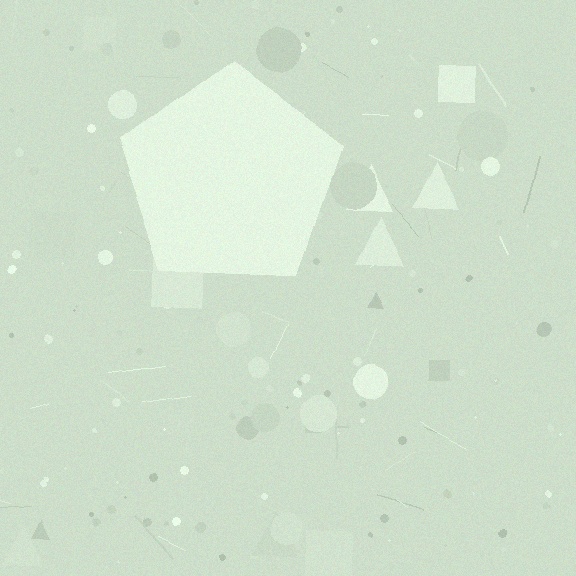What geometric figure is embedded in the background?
A pentagon is embedded in the background.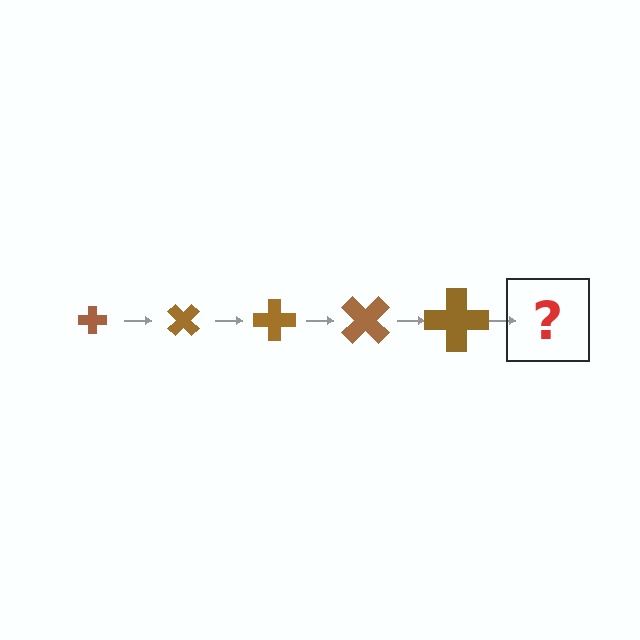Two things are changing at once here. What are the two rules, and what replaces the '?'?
The two rules are that the cross grows larger each step and it rotates 45 degrees each step. The '?' should be a cross, larger than the previous one and rotated 225 degrees from the start.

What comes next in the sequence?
The next element should be a cross, larger than the previous one and rotated 225 degrees from the start.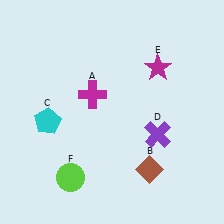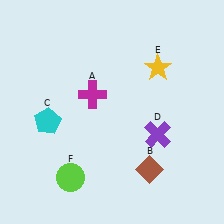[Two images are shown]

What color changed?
The star (E) changed from magenta in Image 1 to yellow in Image 2.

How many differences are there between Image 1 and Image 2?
There is 1 difference between the two images.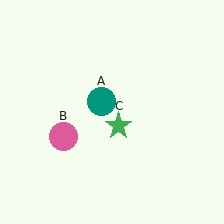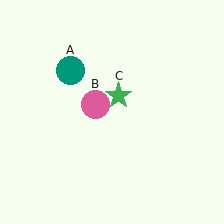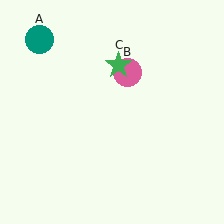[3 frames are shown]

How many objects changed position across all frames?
3 objects changed position: teal circle (object A), pink circle (object B), green star (object C).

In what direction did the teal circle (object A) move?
The teal circle (object A) moved up and to the left.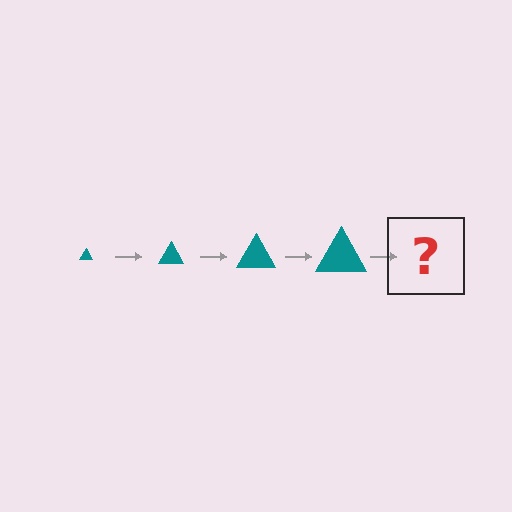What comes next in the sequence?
The next element should be a teal triangle, larger than the previous one.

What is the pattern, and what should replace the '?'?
The pattern is that the triangle gets progressively larger each step. The '?' should be a teal triangle, larger than the previous one.